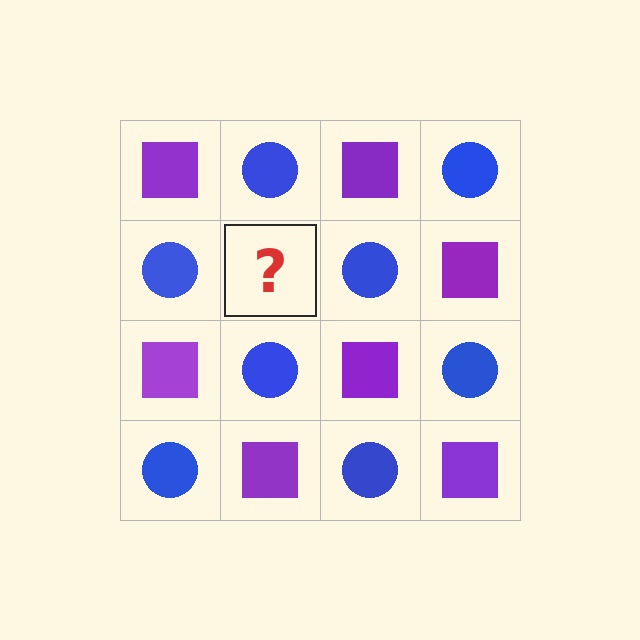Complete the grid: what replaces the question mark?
The question mark should be replaced with a purple square.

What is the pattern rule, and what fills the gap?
The rule is that it alternates purple square and blue circle in a checkerboard pattern. The gap should be filled with a purple square.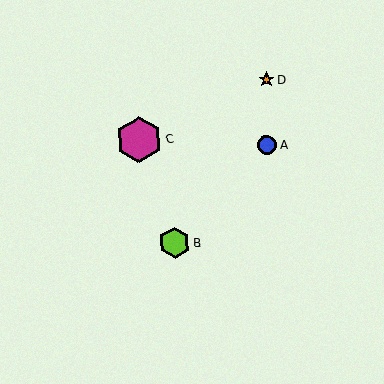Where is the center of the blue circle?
The center of the blue circle is at (267, 145).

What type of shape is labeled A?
Shape A is a blue circle.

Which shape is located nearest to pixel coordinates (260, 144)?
The blue circle (labeled A) at (267, 145) is nearest to that location.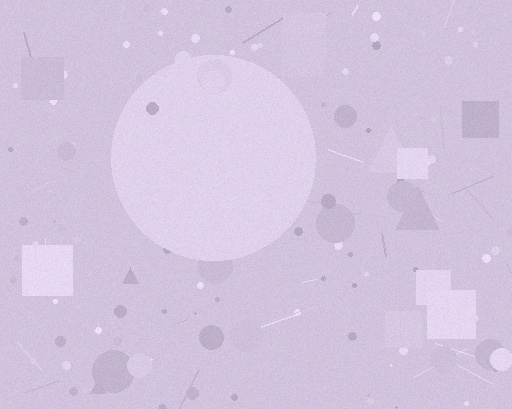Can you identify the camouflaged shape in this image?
The camouflaged shape is a circle.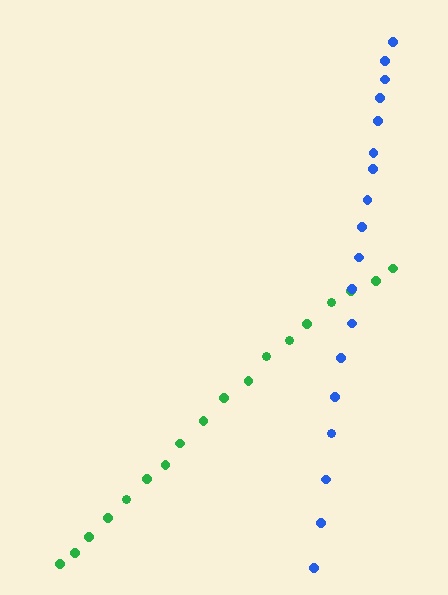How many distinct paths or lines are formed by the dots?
There are 2 distinct paths.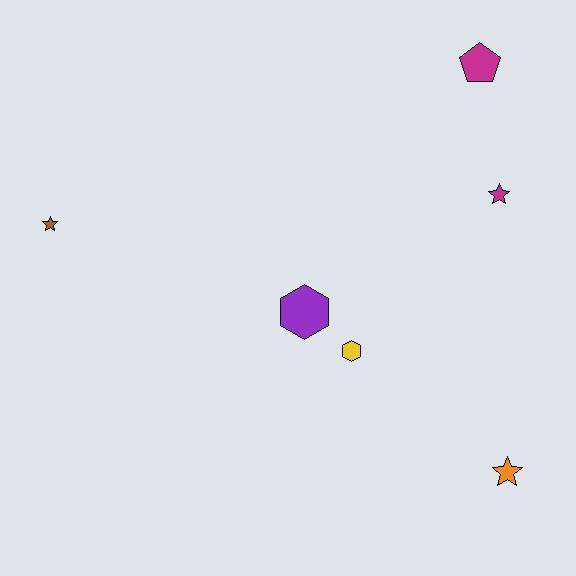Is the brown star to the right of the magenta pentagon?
No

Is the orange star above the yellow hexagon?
No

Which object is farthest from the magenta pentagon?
The brown star is farthest from the magenta pentagon.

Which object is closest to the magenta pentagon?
The magenta star is closest to the magenta pentagon.